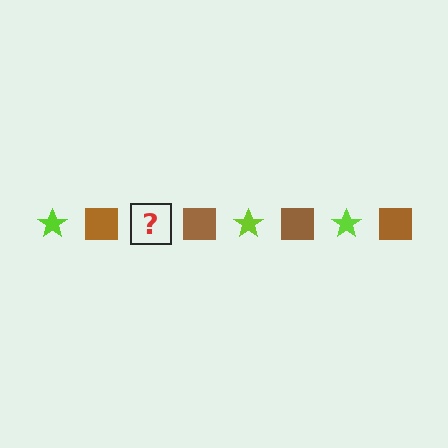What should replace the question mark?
The question mark should be replaced with a lime star.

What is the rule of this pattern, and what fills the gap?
The rule is that the pattern alternates between lime star and brown square. The gap should be filled with a lime star.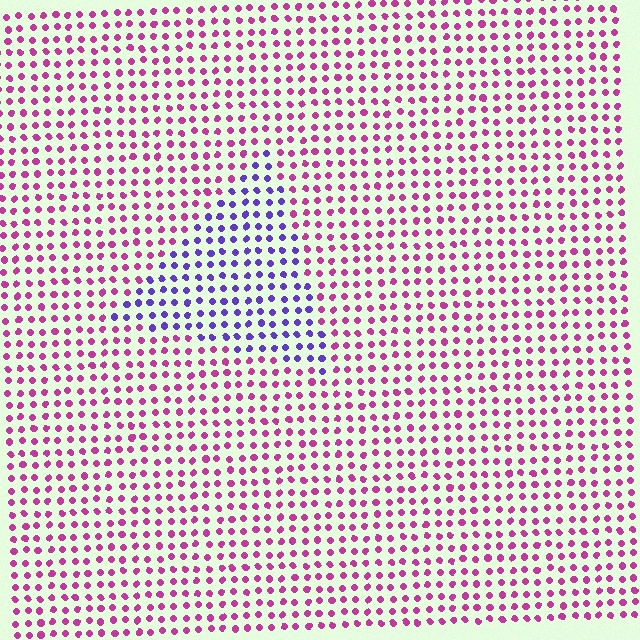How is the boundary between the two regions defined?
The boundary is defined purely by a slight shift in hue (about 57 degrees). Spacing, size, and orientation are identical on both sides.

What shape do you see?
I see a triangle.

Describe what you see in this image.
The image is filled with small magenta elements in a uniform arrangement. A triangle-shaped region is visible where the elements are tinted to a slightly different hue, forming a subtle color boundary.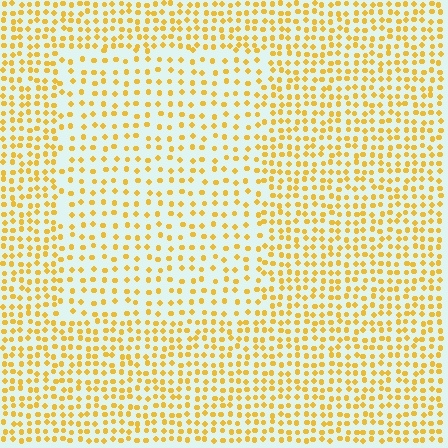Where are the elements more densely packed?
The elements are more densely packed outside the rectangle boundary.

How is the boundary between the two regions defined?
The boundary is defined by a change in element density (approximately 1.7x ratio). All elements are the same color, size, and shape.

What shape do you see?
I see a rectangle.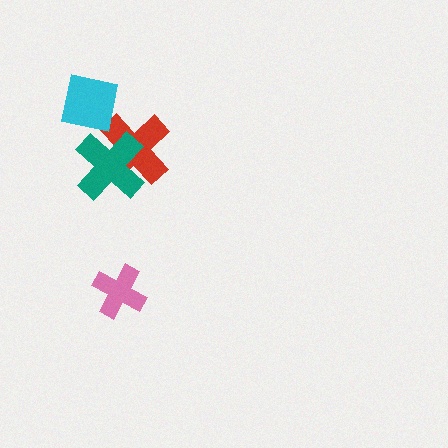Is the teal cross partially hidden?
No, no other shape covers it.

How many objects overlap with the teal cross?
1 object overlaps with the teal cross.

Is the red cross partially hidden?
Yes, it is partially covered by another shape.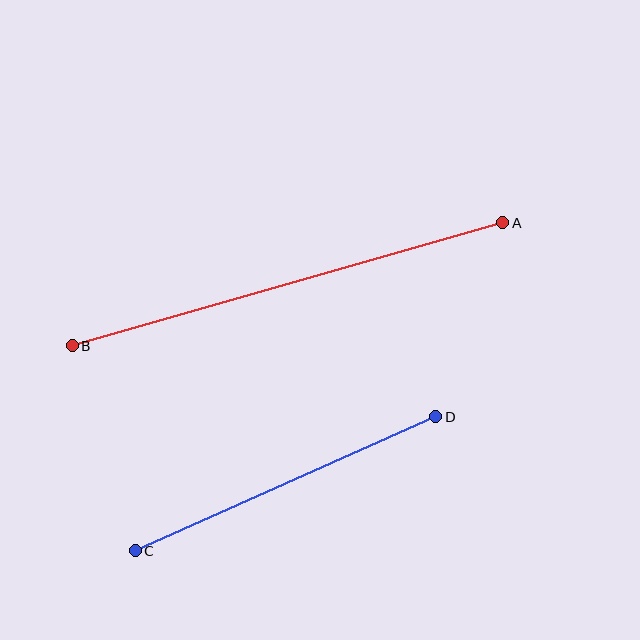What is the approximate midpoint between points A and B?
The midpoint is at approximately (288, 284) pixels.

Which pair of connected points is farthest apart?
Points A and B are farthest apart.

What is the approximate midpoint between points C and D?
The midpoint is at approximately (286, 484) pixels.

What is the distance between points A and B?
The distance is approximately 448 pixels.